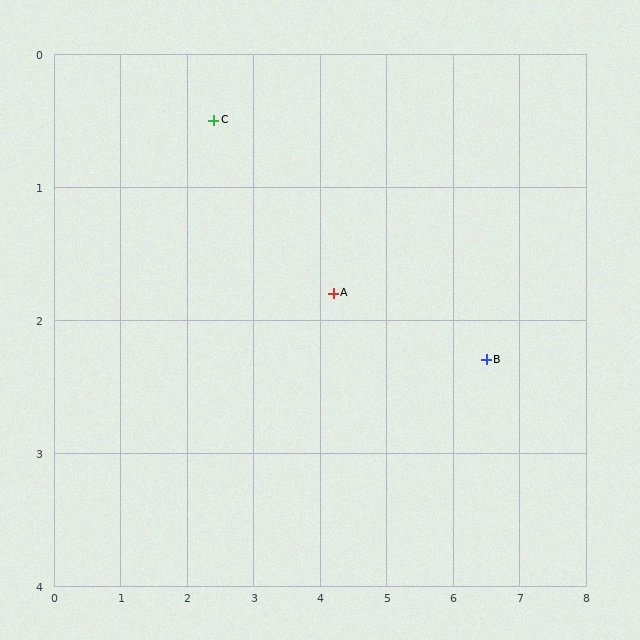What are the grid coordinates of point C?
Point C is at approximately (2.4, 0.5).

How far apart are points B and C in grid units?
Points B and C are about 4.5 grid units apart.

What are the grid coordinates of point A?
Point A is at approximately (4.2, 1.8).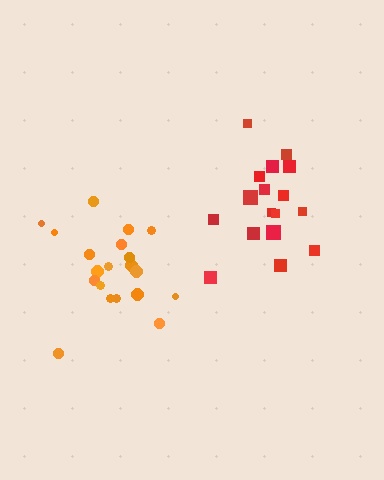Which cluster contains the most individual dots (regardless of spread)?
Orange (20).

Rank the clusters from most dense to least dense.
orange, red.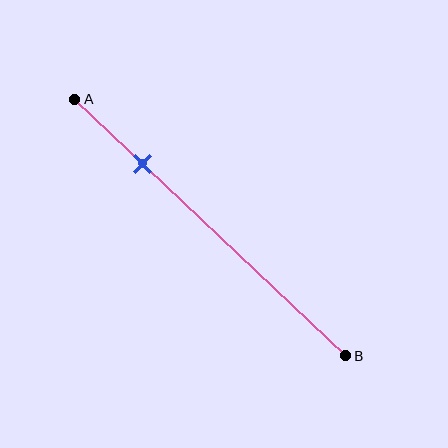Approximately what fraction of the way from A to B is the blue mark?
The blue mark is approximately 25% of the way from A to B.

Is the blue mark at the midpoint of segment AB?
No, the mark is at about 25% from A, not at the 50% midpoint.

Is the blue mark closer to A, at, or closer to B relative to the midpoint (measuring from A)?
The blue mark is closer to point A than the midpoint of segment AB.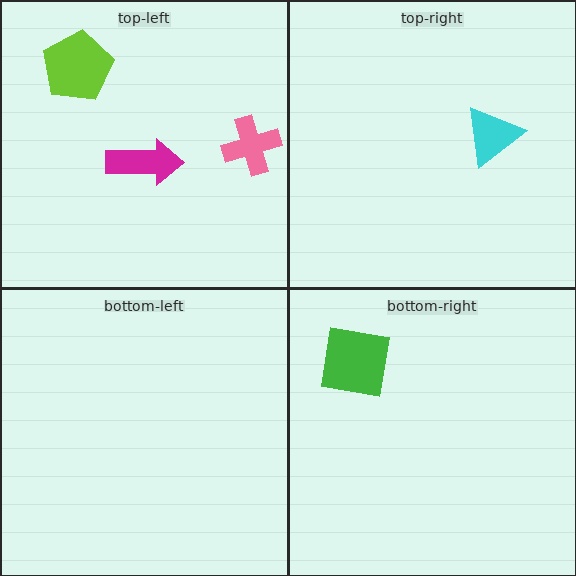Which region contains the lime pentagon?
The top-left region.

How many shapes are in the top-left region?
3.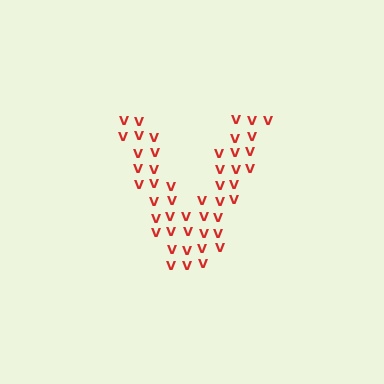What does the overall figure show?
The overall figure shows the letter V.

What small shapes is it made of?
It is made of small letter V's.